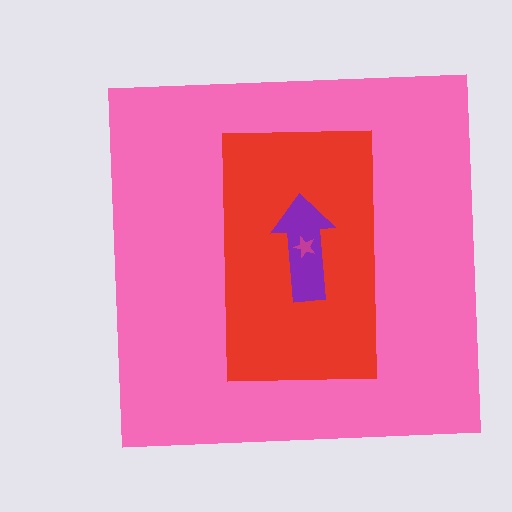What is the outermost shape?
The pink square.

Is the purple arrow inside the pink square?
Yes.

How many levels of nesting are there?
4.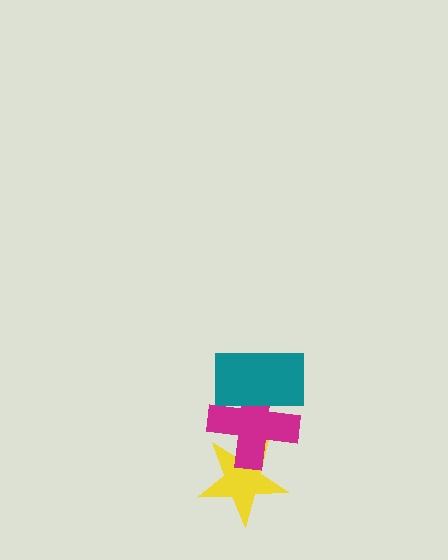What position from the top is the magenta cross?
The magenta cross is 2nd from the top.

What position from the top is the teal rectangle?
The teal rectangle is 1st from the top.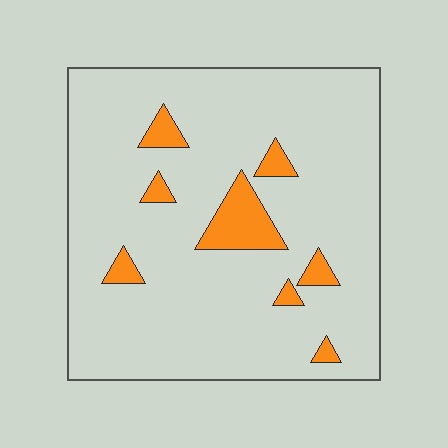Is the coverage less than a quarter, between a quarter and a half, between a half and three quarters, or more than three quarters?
Less than a quarter.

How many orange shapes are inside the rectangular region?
8.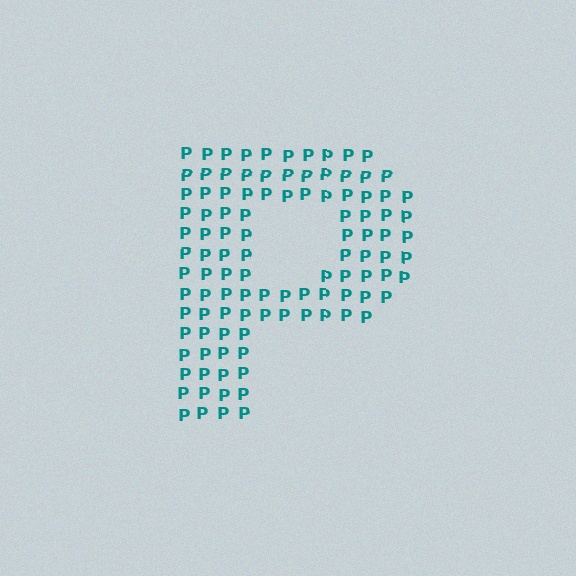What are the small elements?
The small elements are letter P's.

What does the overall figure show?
The overall figure shows the letter P.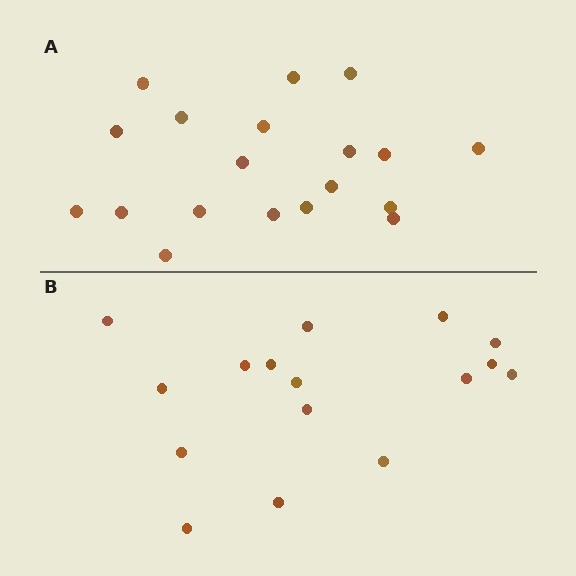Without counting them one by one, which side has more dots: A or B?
Region A (the top region) has more dots.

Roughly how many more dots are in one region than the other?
Region A has just a few more — roughly 2 or 3 more dots than region B.